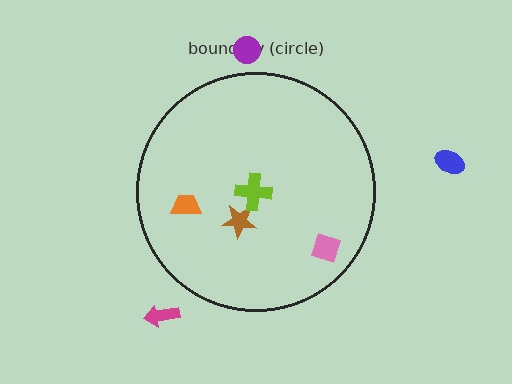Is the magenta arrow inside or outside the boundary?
Outside.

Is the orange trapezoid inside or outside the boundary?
Inside.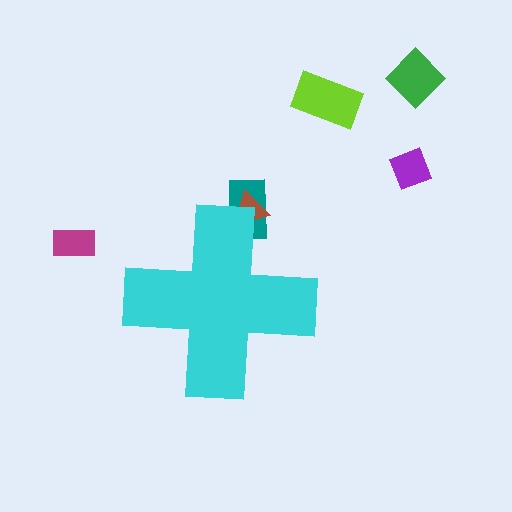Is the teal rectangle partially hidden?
Yes, the teal rectangle is partially hidden behind the cyan cross.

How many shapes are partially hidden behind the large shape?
2 shapes are partially hidden.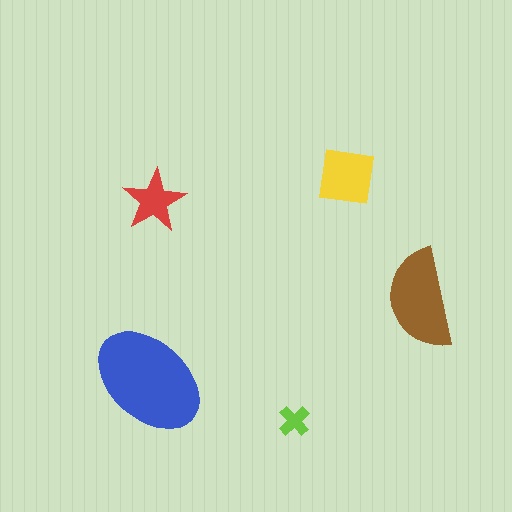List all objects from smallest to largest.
The lime cross, the red star, the yellow square, the brown semicircle, the blue ellipse.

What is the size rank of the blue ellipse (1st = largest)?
1st.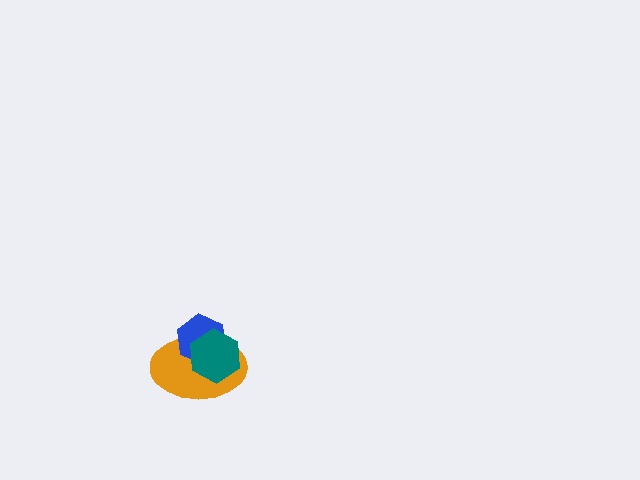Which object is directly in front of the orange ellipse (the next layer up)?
The blue hexagon is directly in front of the orange ellipse.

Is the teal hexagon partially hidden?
No, no other shape covers it.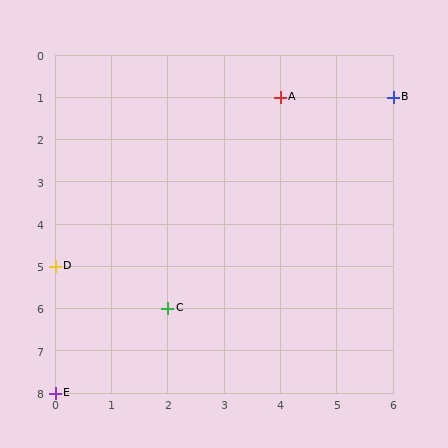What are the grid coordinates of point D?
Point D is at grid coordinates (0, 5).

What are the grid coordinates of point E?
Point E is at grid coordinates (0, 8).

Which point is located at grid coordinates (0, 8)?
Point E is at (0, 8).